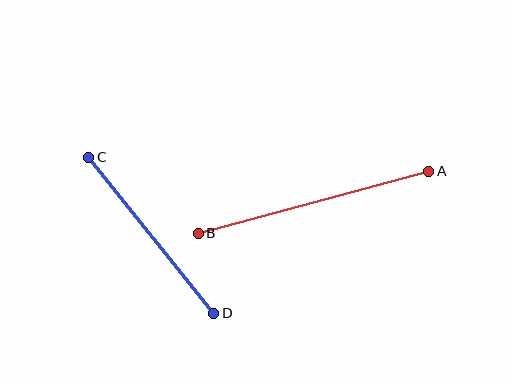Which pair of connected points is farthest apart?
Points A and B are farthest apart.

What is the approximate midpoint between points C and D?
The midpoint is at approximately (151, 235) pixels.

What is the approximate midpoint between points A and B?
The midpoint is at approximately (314, 202) pixels.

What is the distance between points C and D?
The distance is approximately 200 pixels.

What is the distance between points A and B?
The distance is approximately 238 pixels.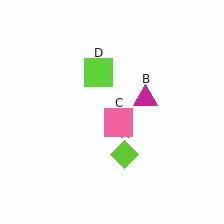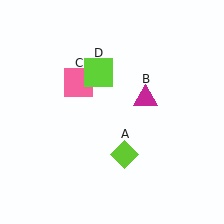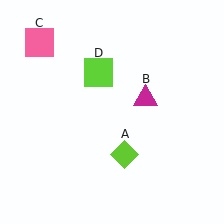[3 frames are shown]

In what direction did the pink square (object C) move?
The pink square (object C) moved up and to the left.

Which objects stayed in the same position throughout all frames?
Lime diamond (object A) and magenta triangle (object B) and lime square (object D) remained stationary.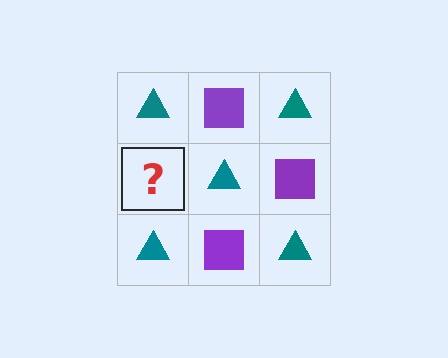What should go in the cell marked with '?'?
The missing cell should contain a purple square.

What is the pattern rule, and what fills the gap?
The rule is that it alternates teal triangle and purple square in a checkerboard pattern. The gap should be filled with a purple square.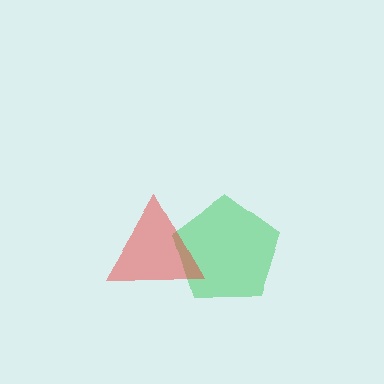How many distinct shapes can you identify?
There are 2 distinct shapes: a green pentagon, a red triangle.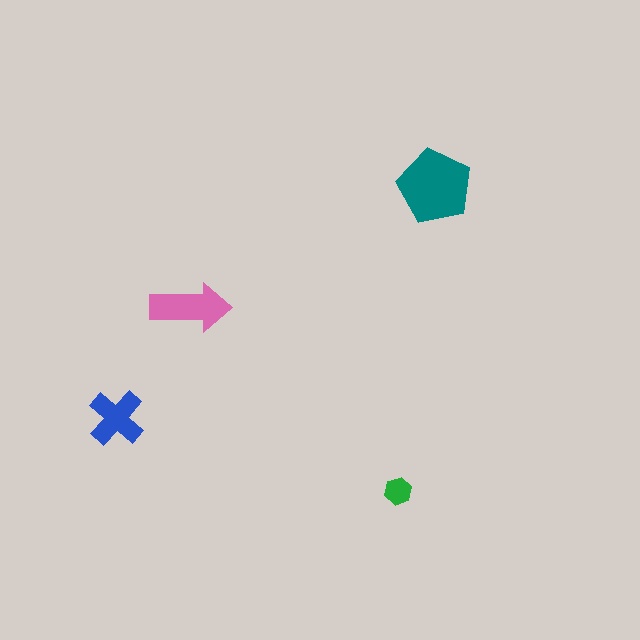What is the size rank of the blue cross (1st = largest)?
3rd.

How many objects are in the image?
There are 4 objects in the image.